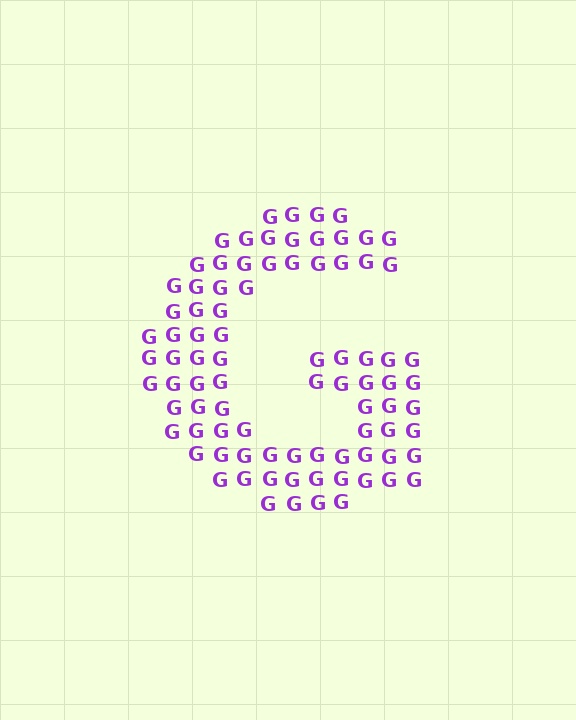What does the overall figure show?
The overall figure shows the letter G.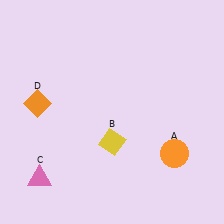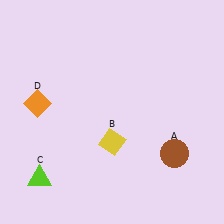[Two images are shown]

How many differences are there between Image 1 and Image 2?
There are 2 differences between the two images.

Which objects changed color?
A changed from orange to brown. C changed from pink to lime.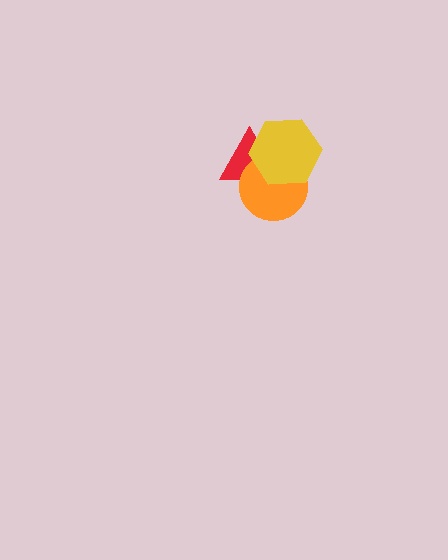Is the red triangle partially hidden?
Yes, it is partially covered by another shape.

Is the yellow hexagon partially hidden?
No, no other shape covers it.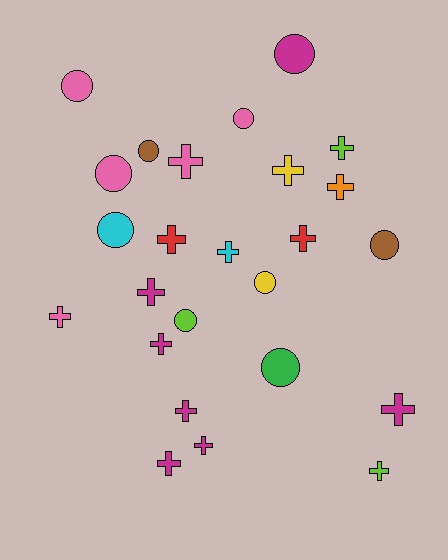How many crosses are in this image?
There are 15 crosses.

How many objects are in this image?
There are 25 objects.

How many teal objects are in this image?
There are no teal objects.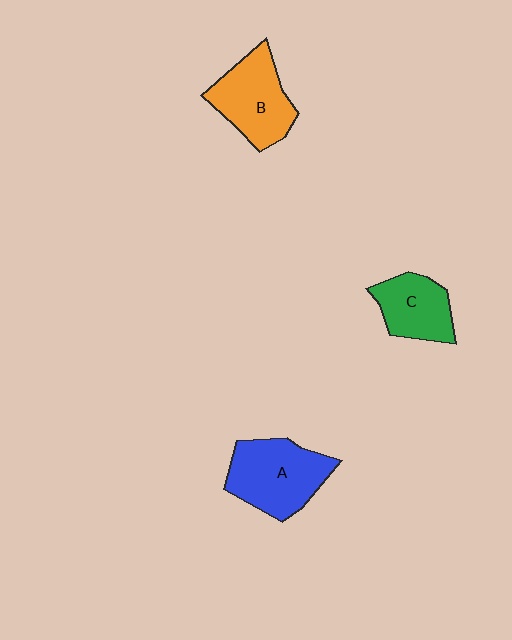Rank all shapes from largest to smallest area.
From largest to smallest: A (blue), B (orange), C (green).